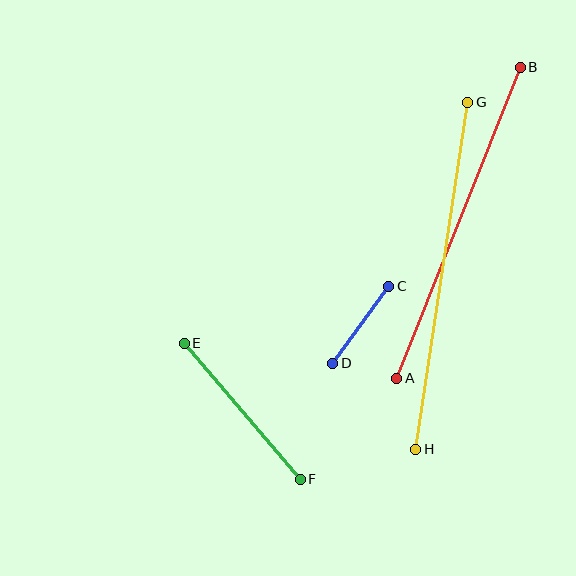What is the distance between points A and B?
The distance is approximately 335 pixels.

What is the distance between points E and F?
The distance is approximately 179 pixels.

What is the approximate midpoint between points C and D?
The midpoint is at approximately (361, 325) pixels.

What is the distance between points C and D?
The distance is approximately 95 pixels.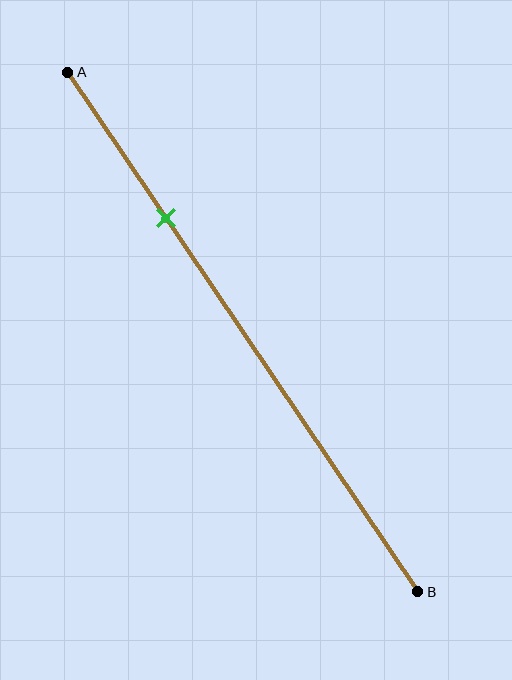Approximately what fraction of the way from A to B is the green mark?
The green mark is approximately 30% of the way from A to B.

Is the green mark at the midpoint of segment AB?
No, the mark is at about 30% from A, not at the 50% midpoint.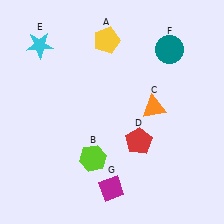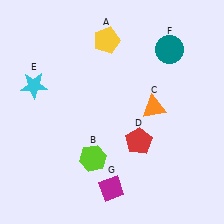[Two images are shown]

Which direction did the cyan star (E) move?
The cyan star (E) moved down.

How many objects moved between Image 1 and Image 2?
1 object moved between the two images.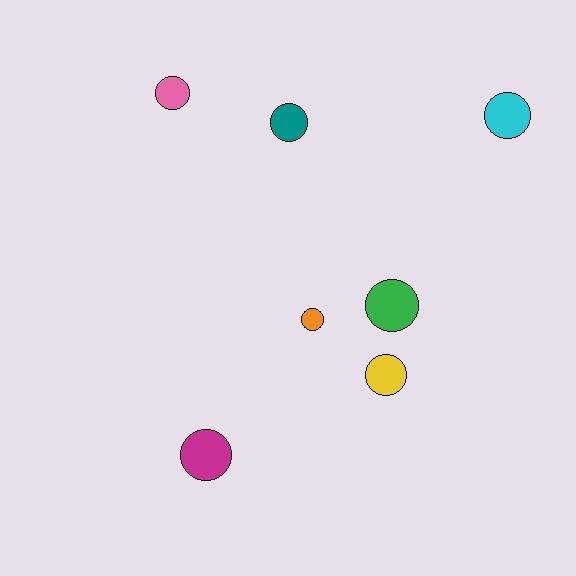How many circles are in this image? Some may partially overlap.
There are 7 circles.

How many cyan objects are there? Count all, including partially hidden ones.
There is 1 cyan object.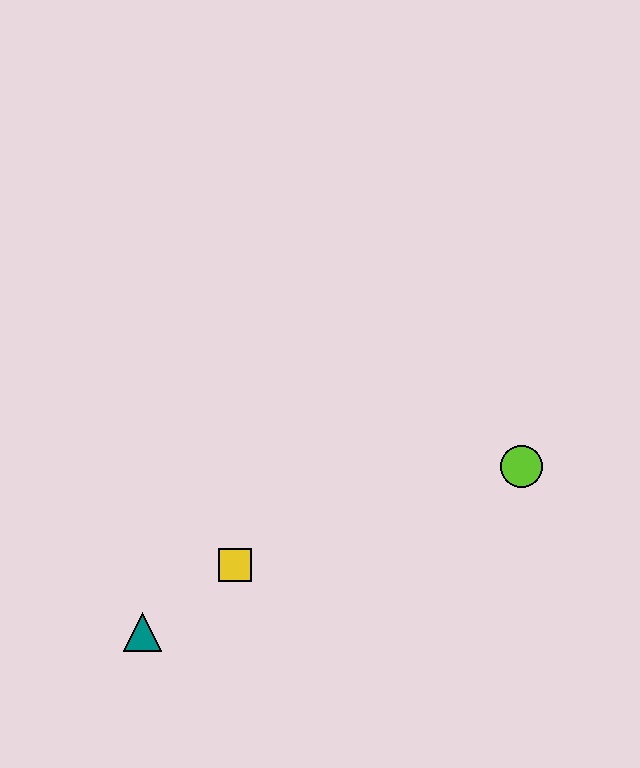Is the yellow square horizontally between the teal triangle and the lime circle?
Yes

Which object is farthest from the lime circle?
The teal triangle is farthest from the lime circle.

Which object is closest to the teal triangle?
The yellow square is closest to the teal triangle.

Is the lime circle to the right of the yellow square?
Yes